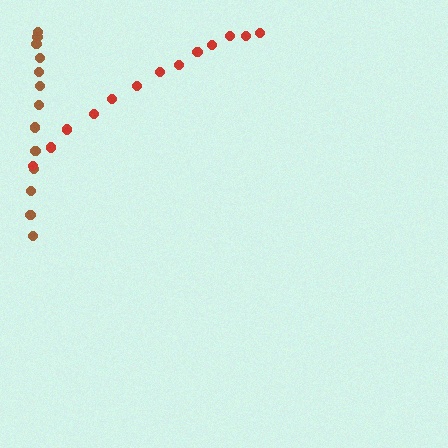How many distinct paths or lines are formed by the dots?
There are 2 distinct paths.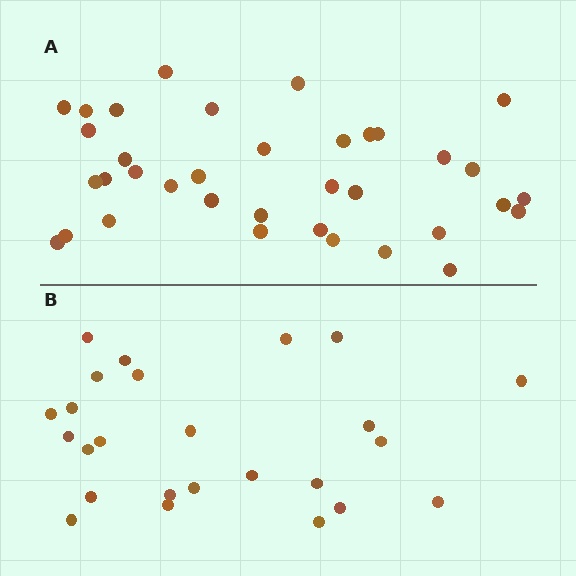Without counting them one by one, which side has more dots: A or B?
Region A (the top region) has more dots.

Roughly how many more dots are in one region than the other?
Region A has roughly 12 or so more dots than region B.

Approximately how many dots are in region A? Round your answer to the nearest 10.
About 40 dots. (The exact count is 36, which rounds to 40.)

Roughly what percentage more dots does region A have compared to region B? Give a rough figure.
About 45% more.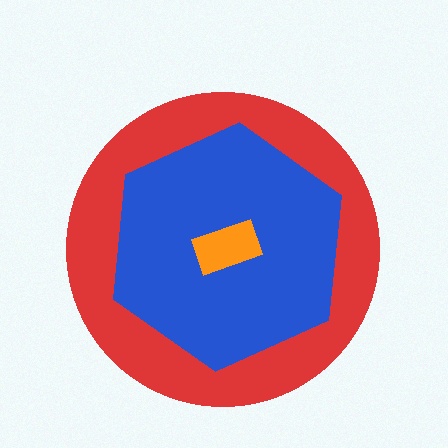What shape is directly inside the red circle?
The blue hexagon.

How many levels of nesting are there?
3.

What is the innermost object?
The orange rectangle.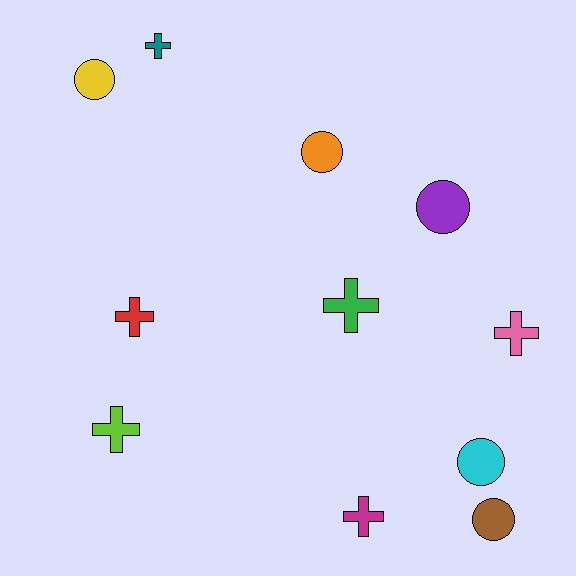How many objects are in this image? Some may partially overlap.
There are 11 objects.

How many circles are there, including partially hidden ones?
There are 5 circles.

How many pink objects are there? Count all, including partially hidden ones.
There is 1 pink object.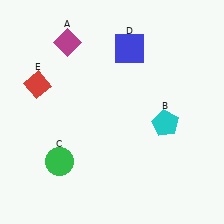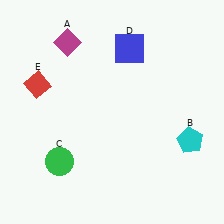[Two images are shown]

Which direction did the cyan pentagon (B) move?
The cyan pentagon (B) moved right.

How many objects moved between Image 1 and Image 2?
1 object moved between the two images.